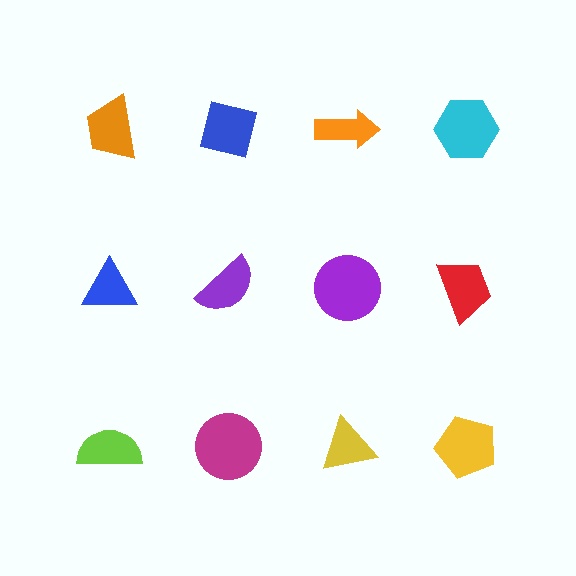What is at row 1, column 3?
An orange arrow.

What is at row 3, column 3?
A yellow triangle.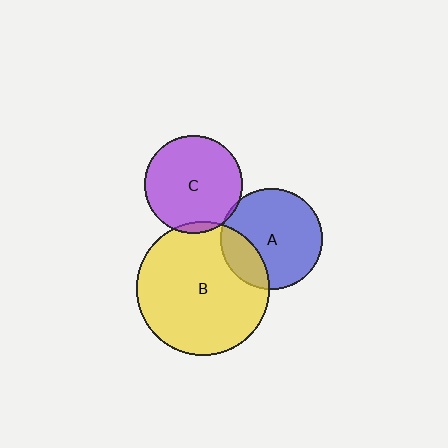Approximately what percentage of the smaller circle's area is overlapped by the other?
Approximately 25%.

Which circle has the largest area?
Circle B (yellow).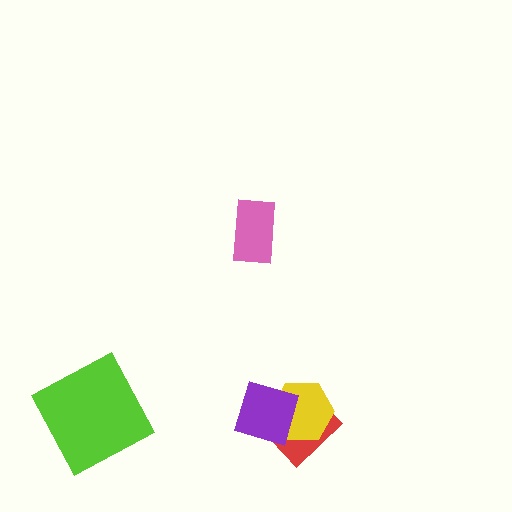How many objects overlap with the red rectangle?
2 objects overlap with the red rectangle.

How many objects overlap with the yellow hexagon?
2 objects overlap with the yellow hexagon.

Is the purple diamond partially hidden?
No, no other shape covers it.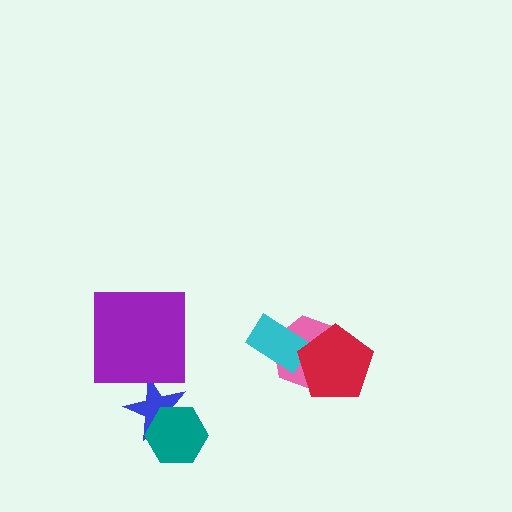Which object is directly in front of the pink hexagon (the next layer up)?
The cyan rectangle is directly in front of the pink hexagon.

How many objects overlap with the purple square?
0 objects overlap with the purple square.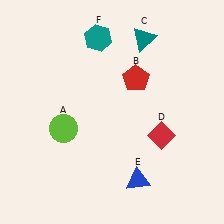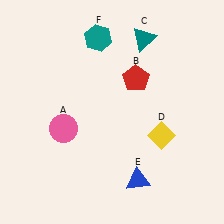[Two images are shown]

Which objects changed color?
A changed from lime to pink. D changed from red to yellow.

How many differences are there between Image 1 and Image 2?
There are 2 differences between the two images.